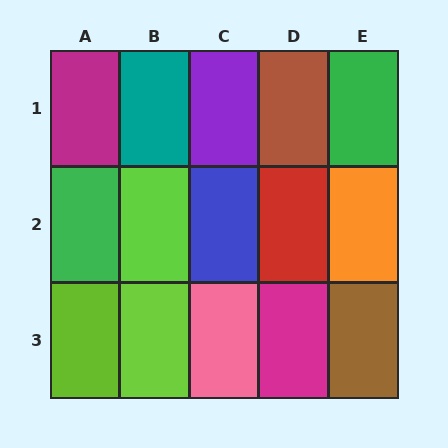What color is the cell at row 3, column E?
Brown.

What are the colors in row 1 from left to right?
Magenta, teal, purple, brown, green.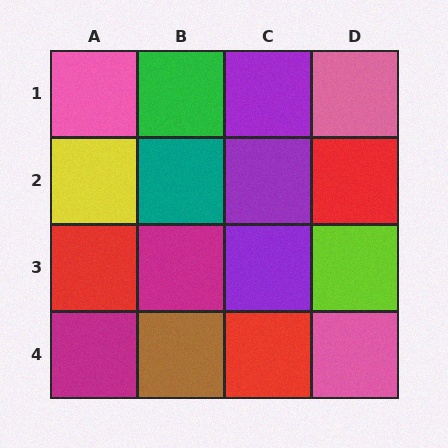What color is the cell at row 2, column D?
Red.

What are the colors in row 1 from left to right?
Pink, green, purple, pink.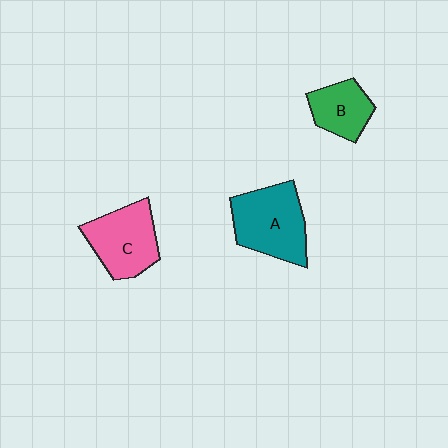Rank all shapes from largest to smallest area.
From largest to smallest: A (teal), C (pink), B (green).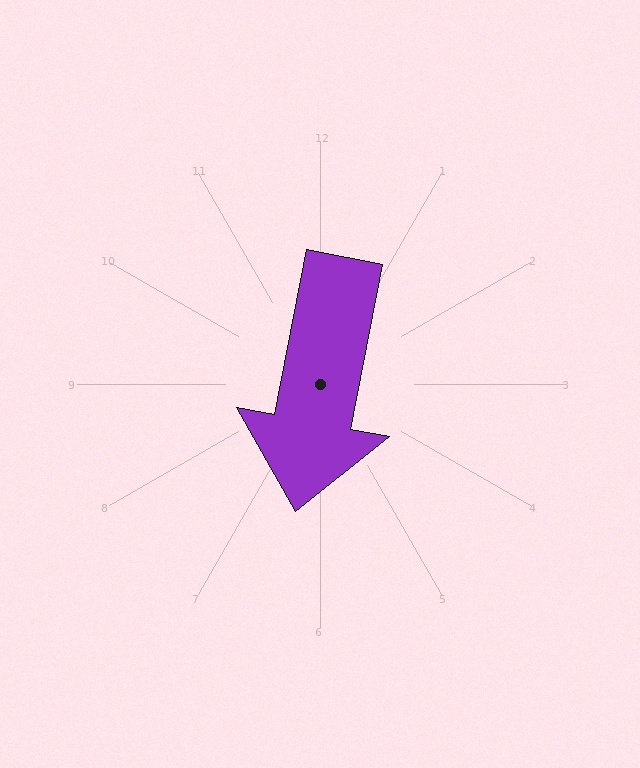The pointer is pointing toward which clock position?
Roughly 6 o'clock.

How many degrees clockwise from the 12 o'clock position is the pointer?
Approximately 191 degrees.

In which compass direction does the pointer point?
South.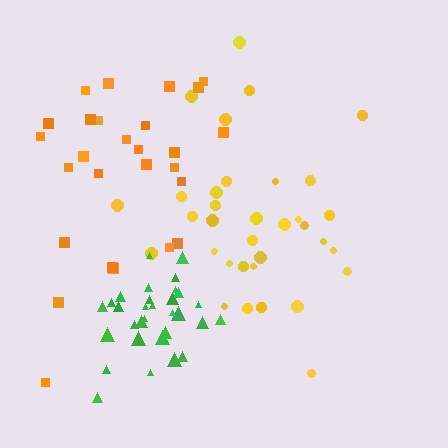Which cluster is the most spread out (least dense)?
Orange.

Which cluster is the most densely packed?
Green.